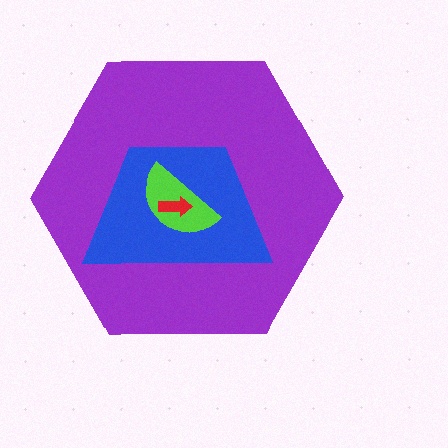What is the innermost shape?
The red arrow.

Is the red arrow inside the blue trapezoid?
Yes.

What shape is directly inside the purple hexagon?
The blue trapezoid.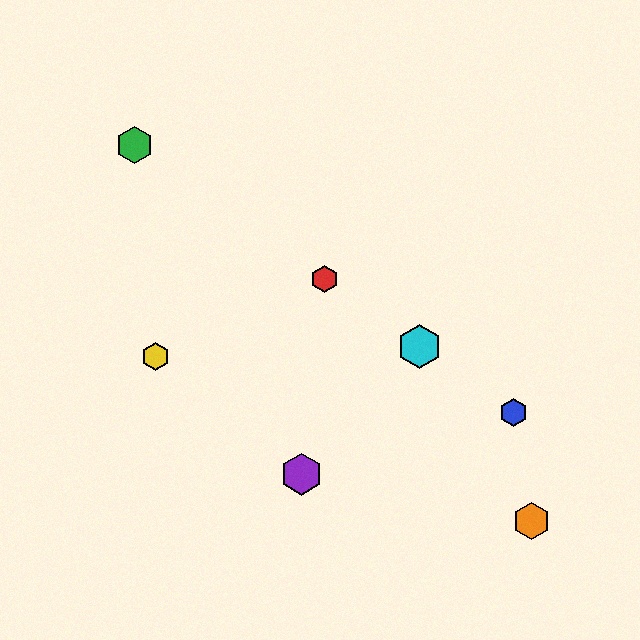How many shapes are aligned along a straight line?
4 shapes (the red hexagon, the blue hexagon, the green hexagon, the cyan hexagon) are aligned along a straight line.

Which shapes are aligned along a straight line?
The red hexagon, the blue hexagon, the green hexagon, the cyan hexagon are aligned along a straight line.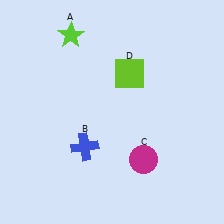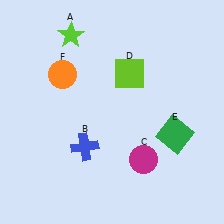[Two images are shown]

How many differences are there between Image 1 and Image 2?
There are 2 differences between the two images.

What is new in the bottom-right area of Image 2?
A green square (E) was added in the bottom-right area of Image 2.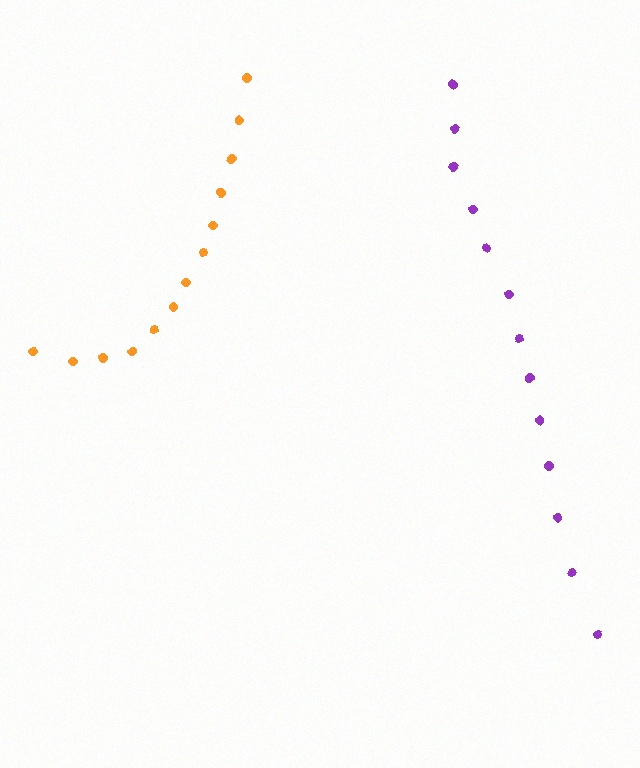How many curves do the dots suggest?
There are 2 distinct paths.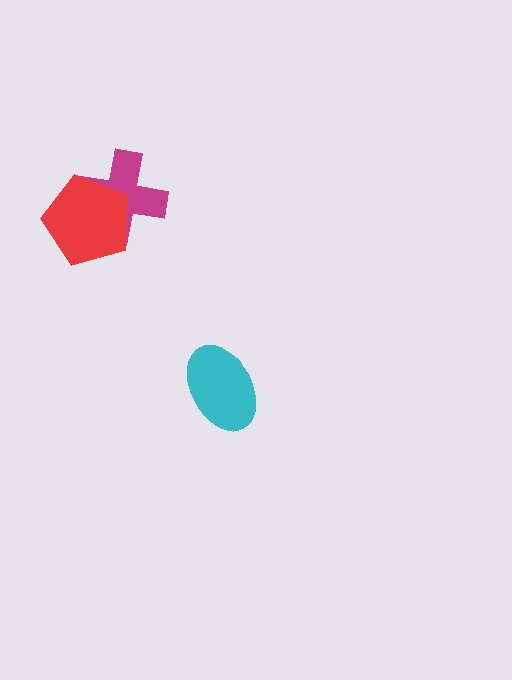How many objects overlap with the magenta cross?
1 object overlaps with the magenta cross.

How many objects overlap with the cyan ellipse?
0 objects overlap with the cyan ellipse.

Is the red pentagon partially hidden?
No, no other shape covers it.